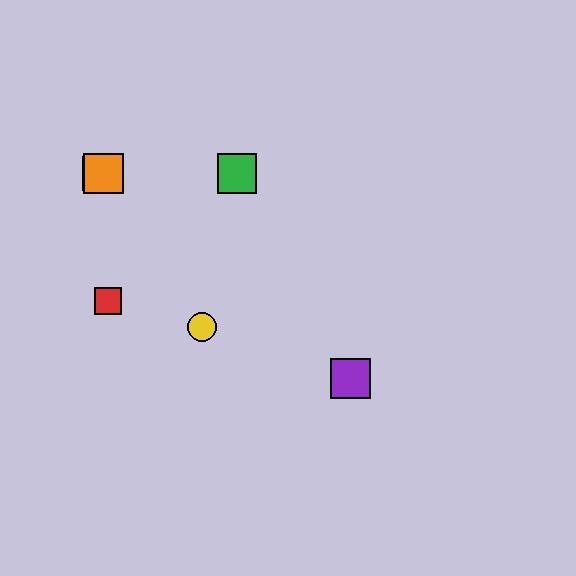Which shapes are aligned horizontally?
The blue square, the green square, the orange square are aligned horizontally.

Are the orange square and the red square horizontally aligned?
No, the orange square is at y≈173 and the red square is at y≈301.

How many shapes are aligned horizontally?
3 shapes (the blue square, the green square, the orange square) are aligned horizontally.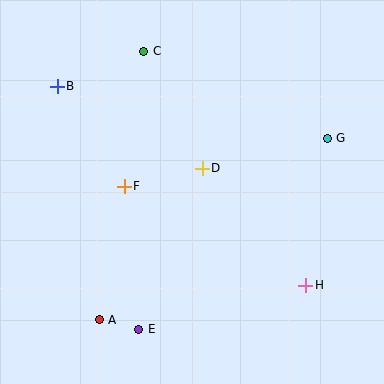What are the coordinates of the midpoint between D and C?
The midpoint between D and C is at (173, 110).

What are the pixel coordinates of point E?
Point E is at (139, 329).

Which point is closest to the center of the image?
Point D at (202, 168) is closest to the center.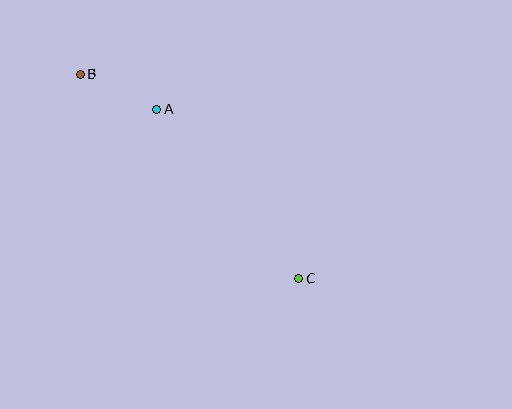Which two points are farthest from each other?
Points B and C are farthest from each other.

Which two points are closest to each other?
Points A and B are closest to each other.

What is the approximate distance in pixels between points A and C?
The distance between A and C is approximately 221 pixels.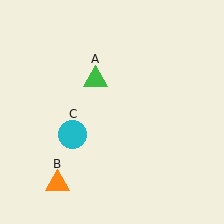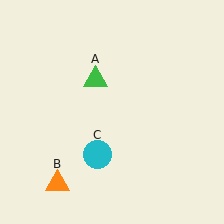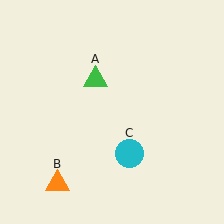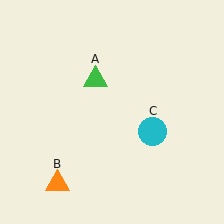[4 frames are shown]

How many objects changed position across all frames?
1 object changed position: cyan circle (object C).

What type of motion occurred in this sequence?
The cyan circle (object C) rotated counterclockwise around the center of the scene.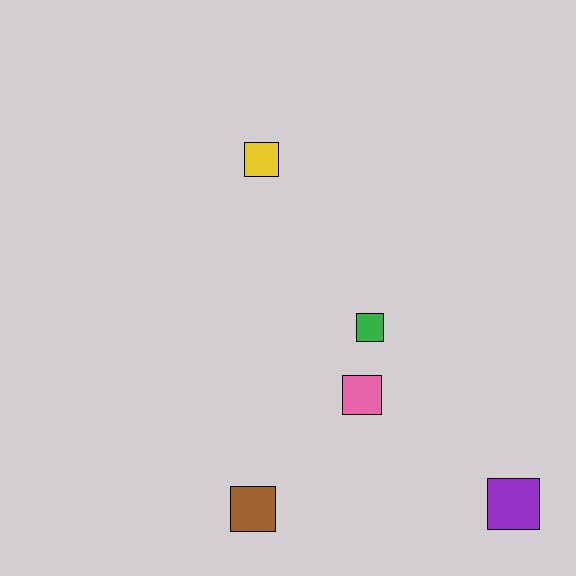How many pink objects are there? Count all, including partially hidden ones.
There is 1 pink object.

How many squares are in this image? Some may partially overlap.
There are 5 squares.